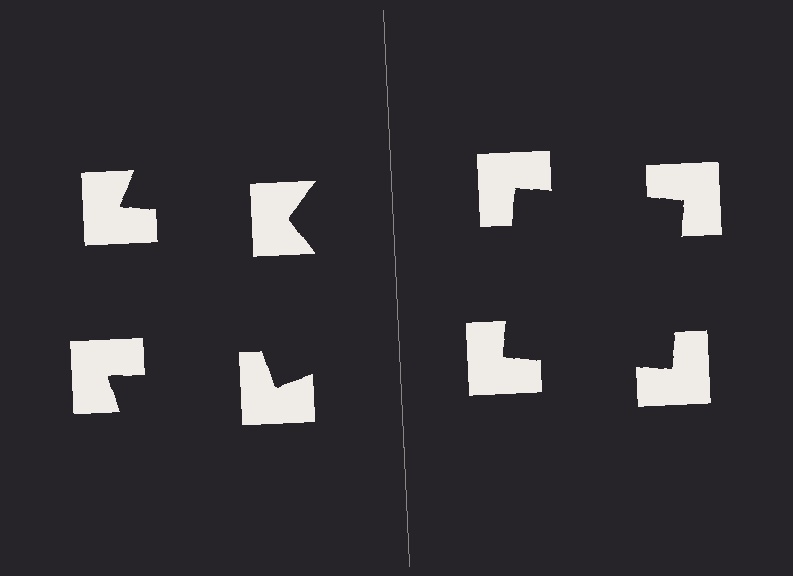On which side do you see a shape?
An illusory square appears on the right side. On the left side the wedge cuts are rotated, so no coherent shape forms.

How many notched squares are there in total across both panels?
8 — 4 on each side.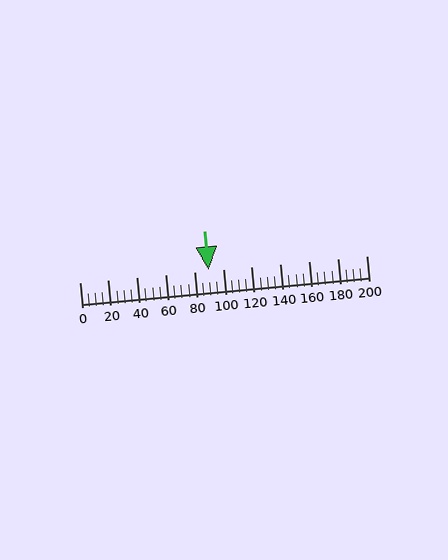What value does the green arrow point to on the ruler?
The green arrow points to approximately 90.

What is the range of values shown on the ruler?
The ruler shows values from 0 to 200.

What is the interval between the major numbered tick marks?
The major tick marks are spaced 20 units apart.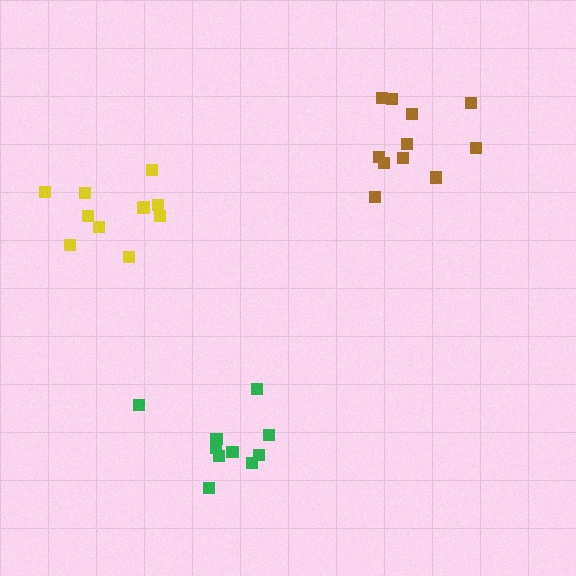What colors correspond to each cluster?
The clusters are colored: green, yellow, brown.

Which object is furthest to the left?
The yellow cluster is leftmost.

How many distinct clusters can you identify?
There are 3 distinct clusters.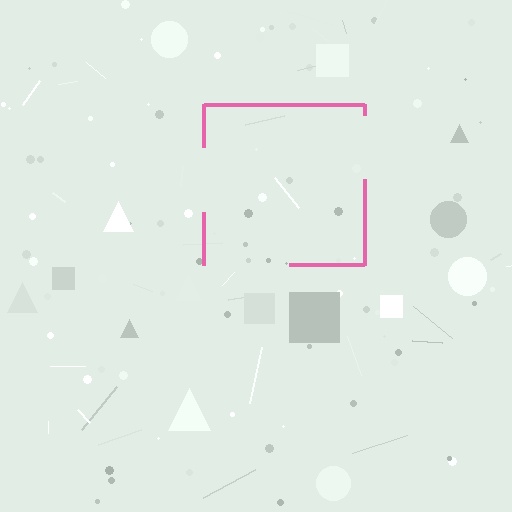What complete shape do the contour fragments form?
The contour fragments form a square.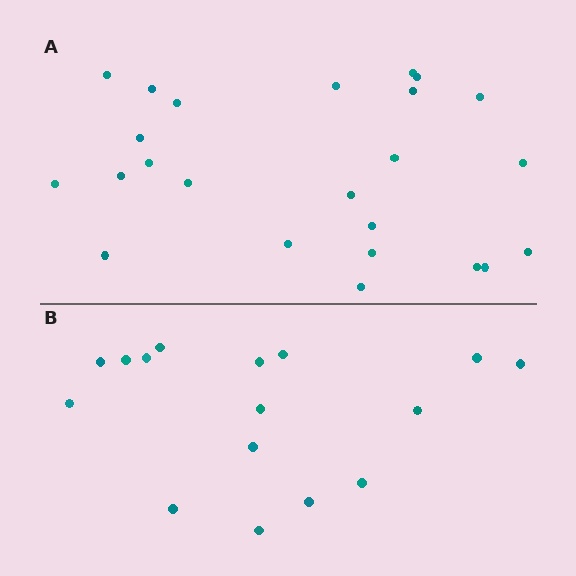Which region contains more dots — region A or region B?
Region A (the top region) has more dots.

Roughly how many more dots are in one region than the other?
Region A has roughly 8 or so more dots than region B.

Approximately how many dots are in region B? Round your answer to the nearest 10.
About 20 dots. (The exact count is 16, which rounds to 20.)